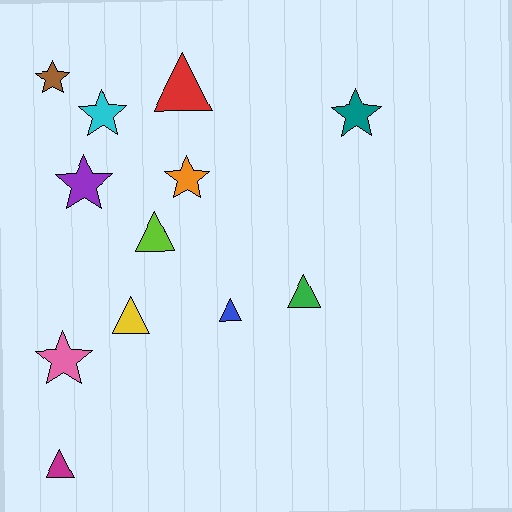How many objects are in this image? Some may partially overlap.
There are 12 objects.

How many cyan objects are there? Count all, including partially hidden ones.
There is 1 cyan object.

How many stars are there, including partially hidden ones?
There are 6 stars.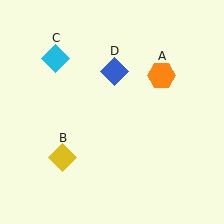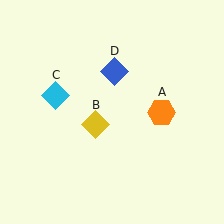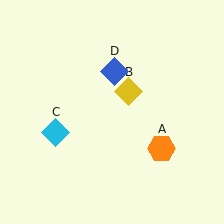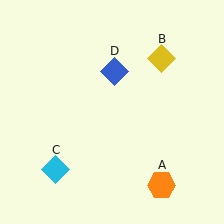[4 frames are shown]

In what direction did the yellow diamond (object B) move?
The yellow diamond (object B) moved up and to the right.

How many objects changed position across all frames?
3 objects changed position: orange hexagon (object A), yellow diamond (object B), cyan diamond (object C).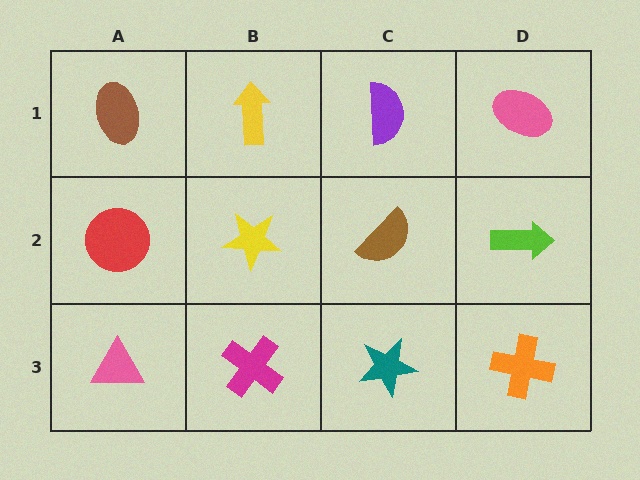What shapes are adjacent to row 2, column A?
A brown ellipse (row 1, column A), a pink triangle (row 3, column A), a yellow star (row 2, column B).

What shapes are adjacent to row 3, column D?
A lime arrow (row 2, column D), a teal star (row 3, column C).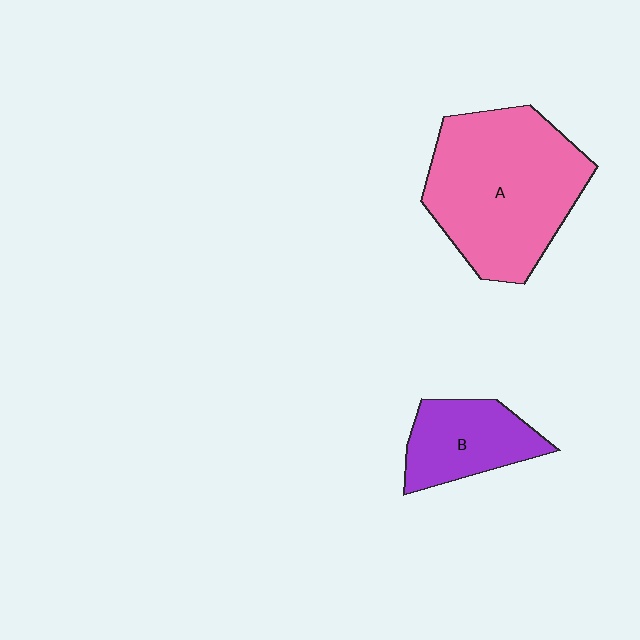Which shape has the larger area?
Shape A (pink).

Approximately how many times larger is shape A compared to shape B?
Approximately 2.2 times.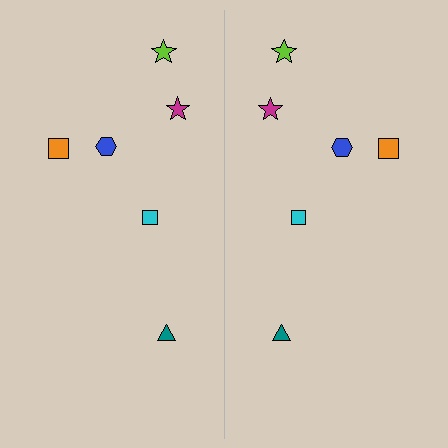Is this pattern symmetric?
Yes, this pattern has bilateral (reflection) symmetry.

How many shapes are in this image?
There are 12 shapes in this image.